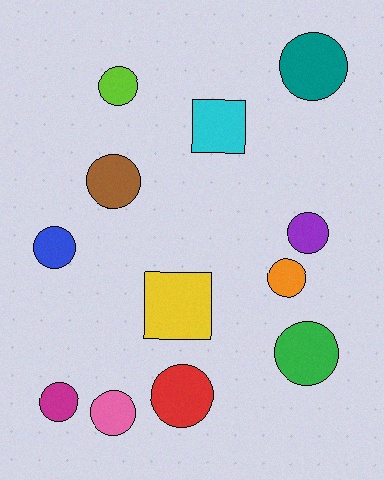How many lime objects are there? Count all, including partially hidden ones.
There is 1 lime object.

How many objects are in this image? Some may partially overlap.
There are 12 objects.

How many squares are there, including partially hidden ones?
There are 2 squares.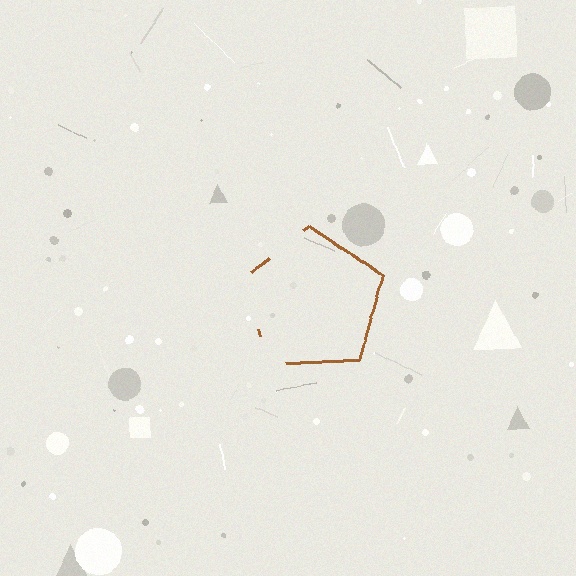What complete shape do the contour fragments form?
The contour fragments form a pentagon.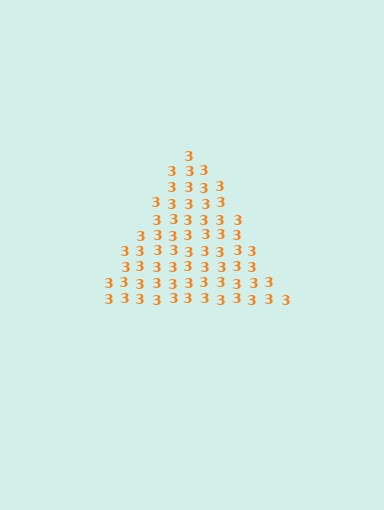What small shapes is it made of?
It is made of small digit 3's.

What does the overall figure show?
The overall figure shows a triangle.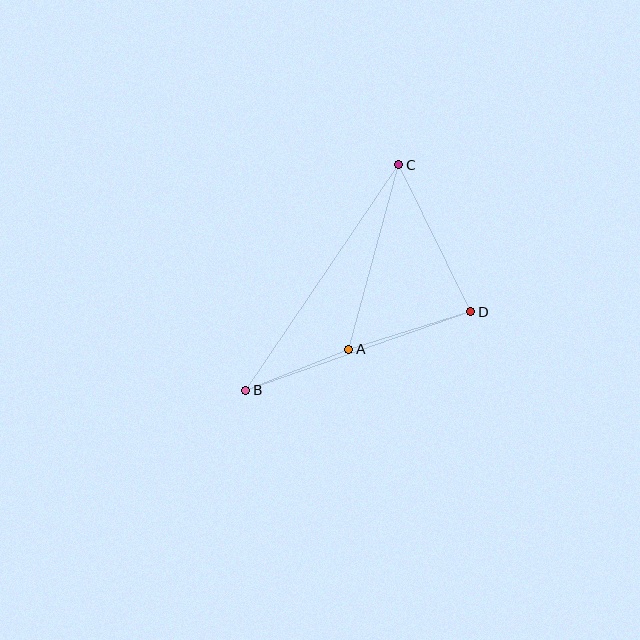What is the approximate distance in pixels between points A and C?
The distance between A and C is approximately 191 pixels.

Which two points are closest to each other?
Points A and B are closest to each other.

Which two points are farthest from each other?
Points B and C are farthest from each other.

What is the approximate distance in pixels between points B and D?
The distance between B and D is approximately 238 pixels.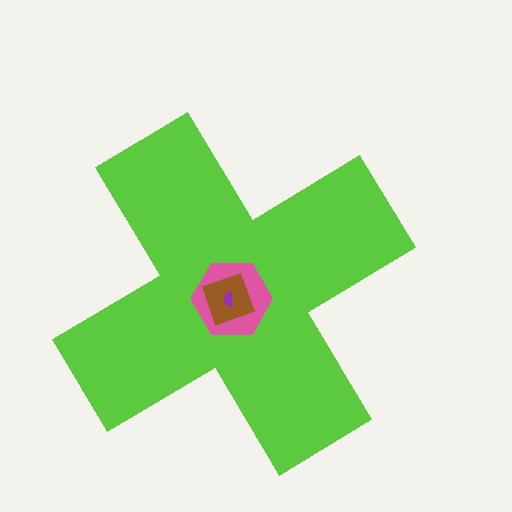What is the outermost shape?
The lime cross.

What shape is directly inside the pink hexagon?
The brown diamond.